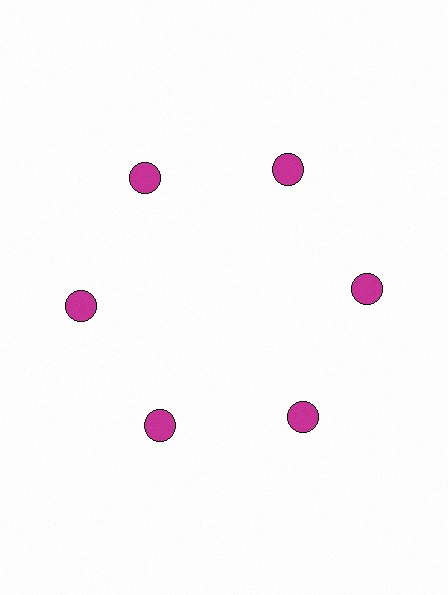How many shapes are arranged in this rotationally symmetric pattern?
There are 6 shapes, arranged in 6 groups of 1.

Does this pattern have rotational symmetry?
Yes, this pattern has 6-fold rotational symmetry. It looks the same after rotating 60 degrees around the center.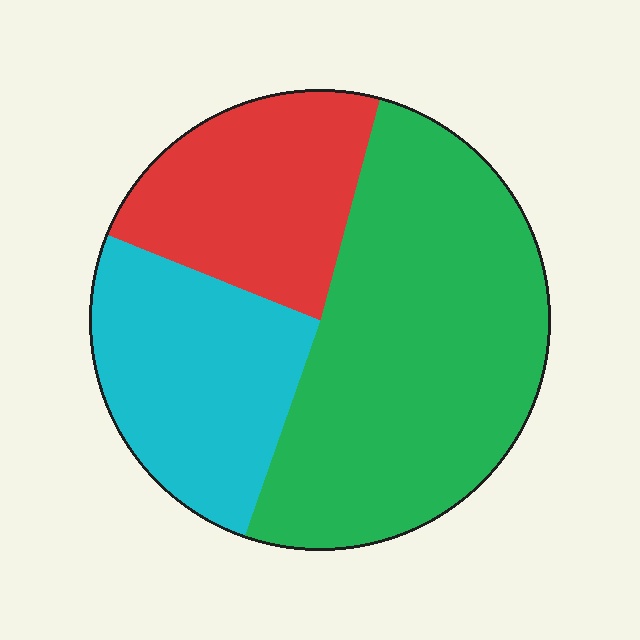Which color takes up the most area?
Green, at roughly 50%.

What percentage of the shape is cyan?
Cyan takes up between a sixth and a third of the shape.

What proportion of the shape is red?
Red covers around 25% of the shape.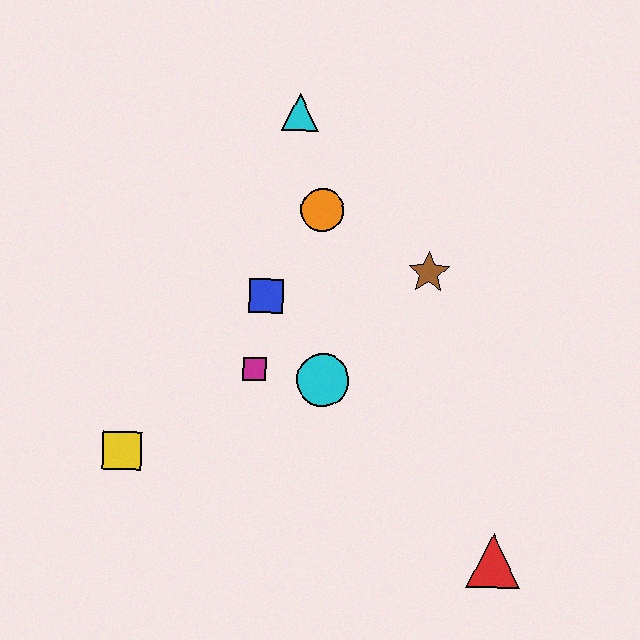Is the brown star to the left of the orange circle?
No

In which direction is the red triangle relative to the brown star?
The red triangle is below the brown star.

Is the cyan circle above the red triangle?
Yes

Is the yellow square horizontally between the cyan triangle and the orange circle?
No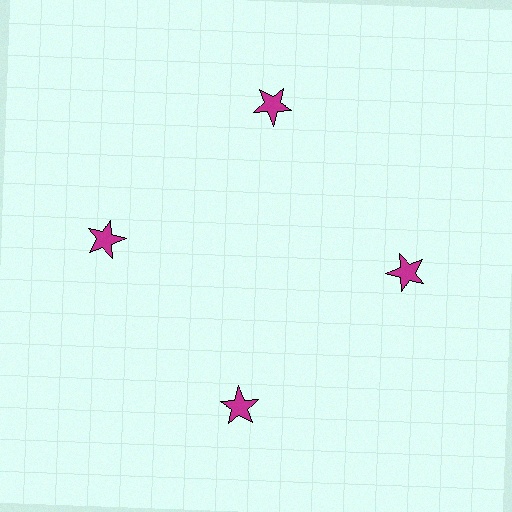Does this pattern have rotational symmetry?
Yes, this pattern has 4-fold rotational symmetry. It looks the same after rotating 90 degrees around the center.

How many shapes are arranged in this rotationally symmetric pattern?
There are 4 shapes, arranged in 4 groups of 1.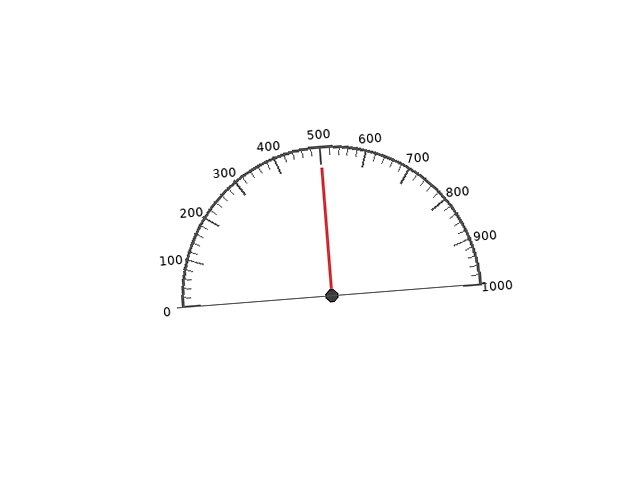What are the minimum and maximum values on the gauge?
The gauge ranges from 0 to 1000.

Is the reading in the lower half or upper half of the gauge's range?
The reading is in the upper half of the range (0 to 1000).